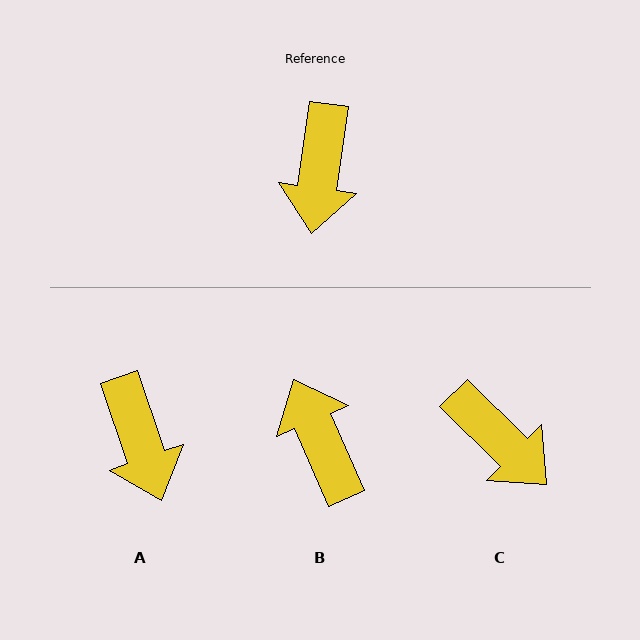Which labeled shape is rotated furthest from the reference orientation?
B, about 149 degrees away.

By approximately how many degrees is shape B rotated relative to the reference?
Approximately 149 degrees clockwise.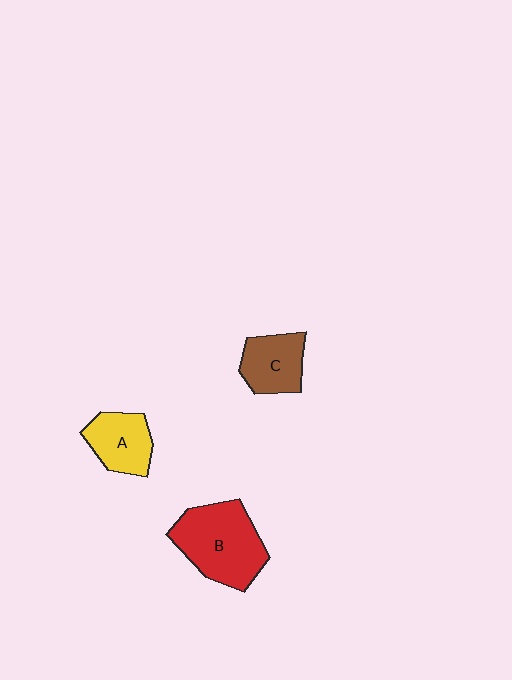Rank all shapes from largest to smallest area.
From largest to smallest: B (red), A (yellow), C (brown).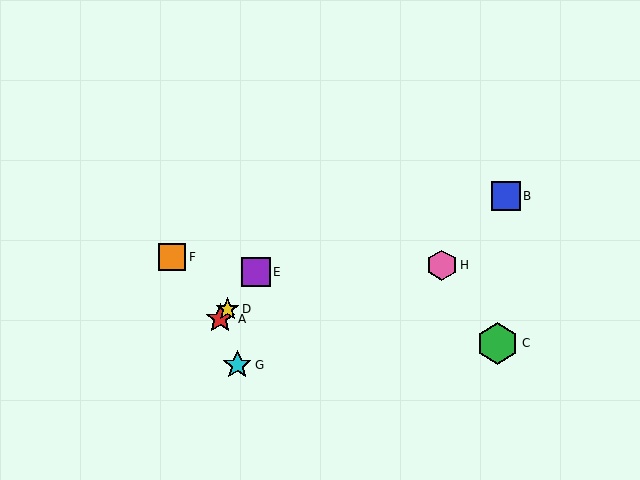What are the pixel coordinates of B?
Object B is at (506, 196).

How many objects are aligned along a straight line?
3 objects (A, D, E) are aligned along a straight line.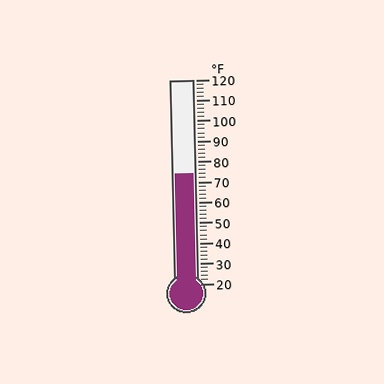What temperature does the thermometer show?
The thermometer shows approximately 74°F.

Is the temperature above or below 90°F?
The temperature is below 90°F.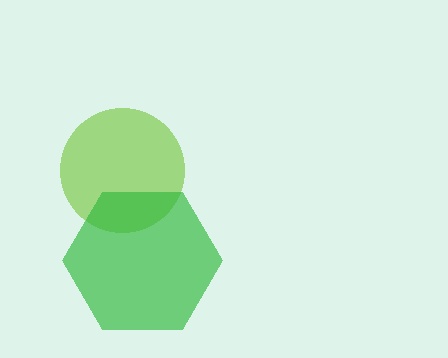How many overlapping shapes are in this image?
There are 2 overlapping shapes in the image.